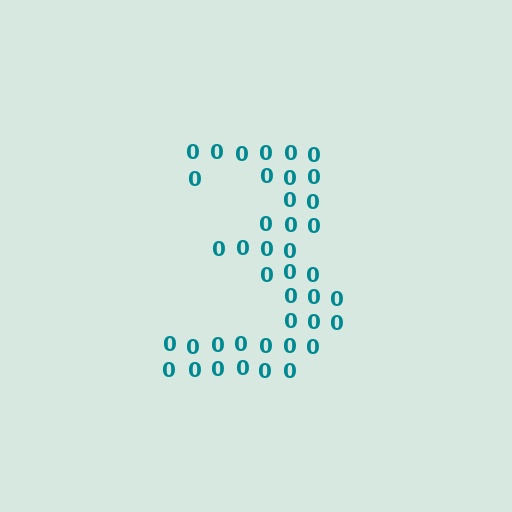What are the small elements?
The small elements are digit 0's.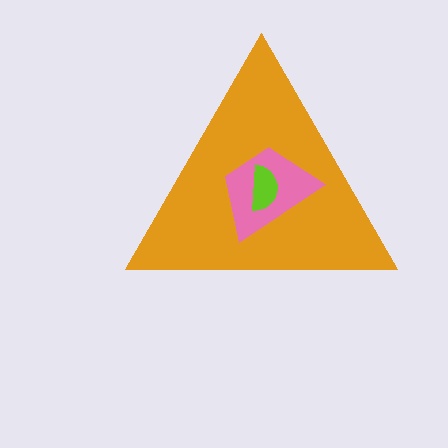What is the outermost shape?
The orange triangle.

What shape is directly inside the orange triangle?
The pink trapezoid.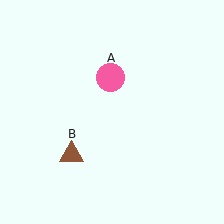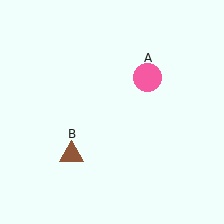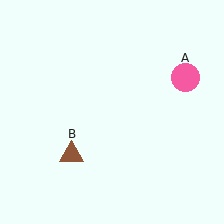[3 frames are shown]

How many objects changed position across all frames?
1 object changed position: pink circle (object A).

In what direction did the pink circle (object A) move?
The pink circle (object A) moved right.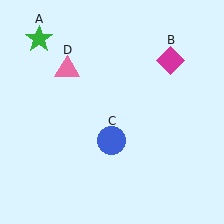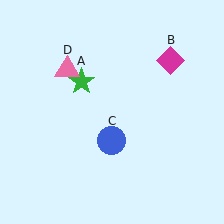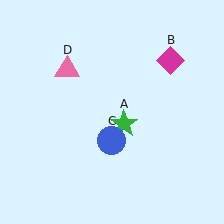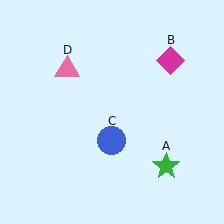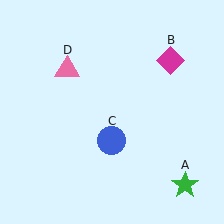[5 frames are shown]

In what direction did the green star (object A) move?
The green star (object A) moved down and to the right.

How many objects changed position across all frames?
1 object changed position: green star (object A).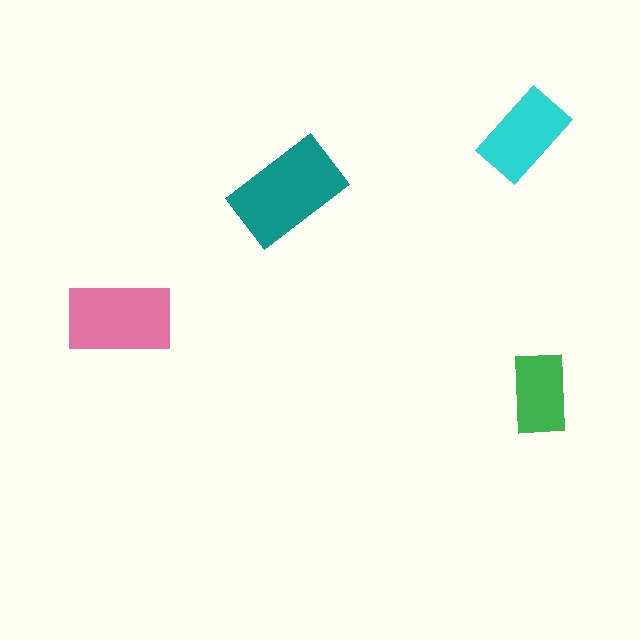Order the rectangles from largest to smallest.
the teal one, the pink one, the cyan one, the green one.